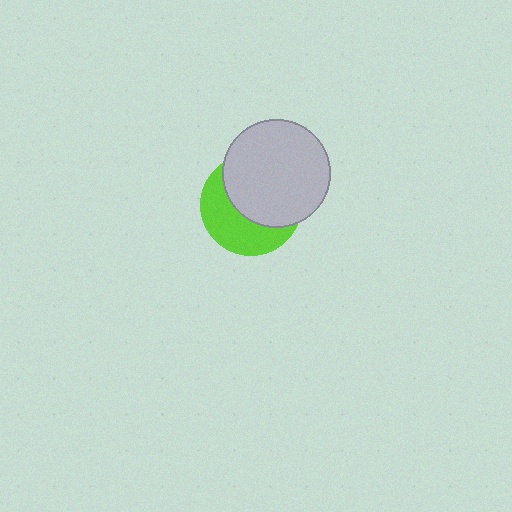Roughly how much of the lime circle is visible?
A small part of it is visible (roughly 44%).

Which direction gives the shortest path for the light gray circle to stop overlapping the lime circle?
Moving toward the upper-right gives the shortest separation.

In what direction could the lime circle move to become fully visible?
The lime circle could move toward the lower-left. That would shift it out from behind the light gray circle entirely.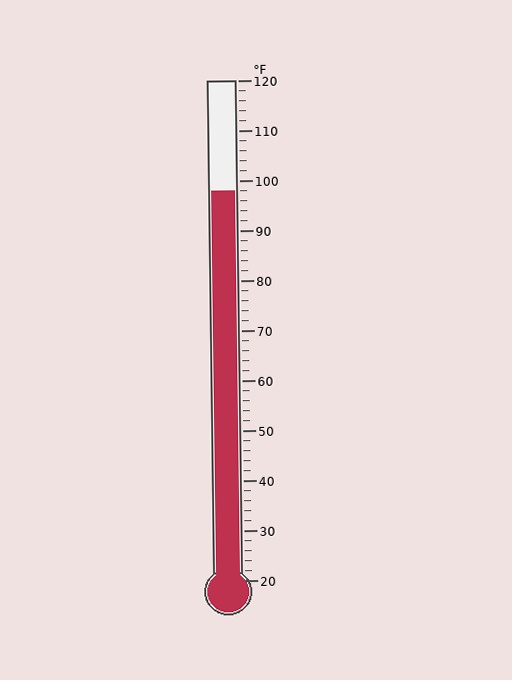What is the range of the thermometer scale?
The thermometer scale ranges from 20°F to 120°F.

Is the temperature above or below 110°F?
The temperature is below 110°F.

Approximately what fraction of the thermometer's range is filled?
The thermometer is filled to approximately 80% of its range.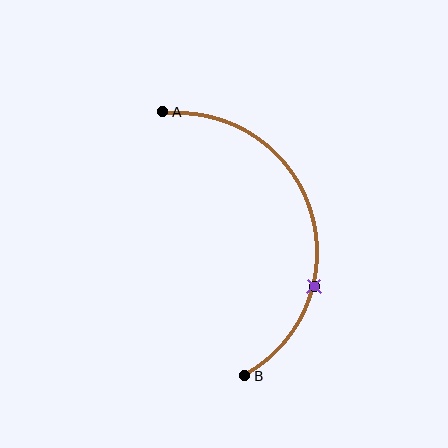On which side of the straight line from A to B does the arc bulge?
The arc bulges to the right of the straight line connecting A and B.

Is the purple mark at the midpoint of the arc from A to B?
No. The purple mark lies on the arc but is closer to endpoint B. The arc midpoint would be at the point on the curve equidistant along the arc from both A and B.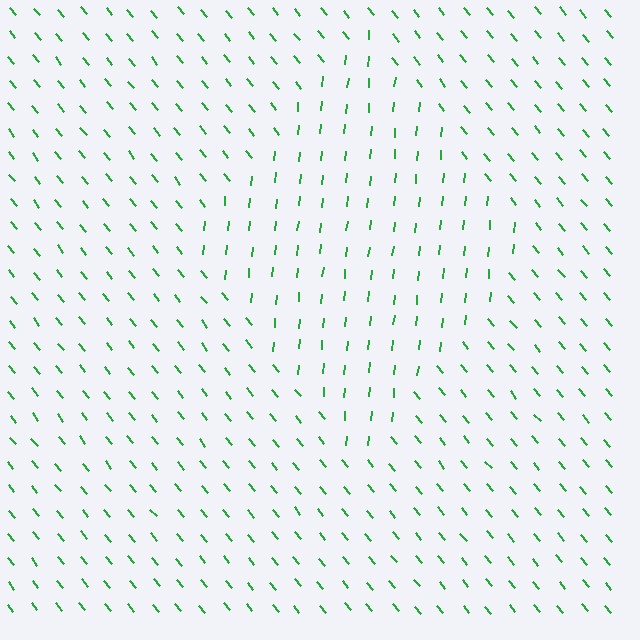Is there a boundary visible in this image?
Yes, there is a texture boundary formed by a change in line orientation.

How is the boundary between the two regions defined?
The boundary is defined purely by a change in line orientation (approximately 45 degrees difference). All lines are the same color and thickness.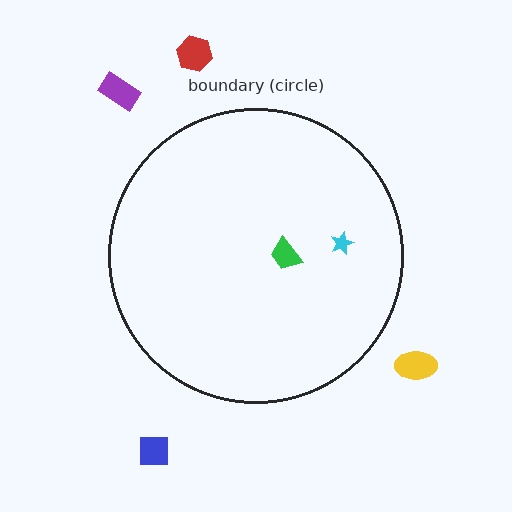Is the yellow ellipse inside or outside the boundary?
Outside.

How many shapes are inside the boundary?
2 inside, 4 outside.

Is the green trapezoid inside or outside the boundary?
Inside.